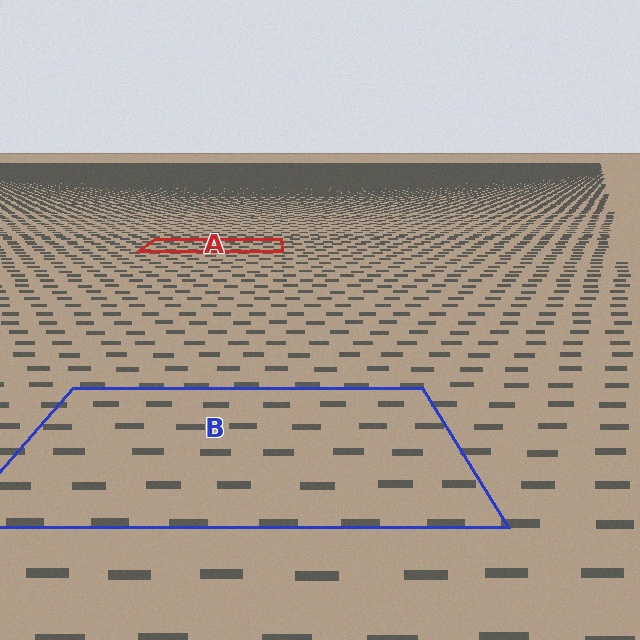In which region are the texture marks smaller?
The texture marks are smaller in region A, because it is farther away.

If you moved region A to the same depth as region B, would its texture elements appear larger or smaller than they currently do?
They would appear larger. At a closer depth, the same texture elements are projected at a bigger on-screen size.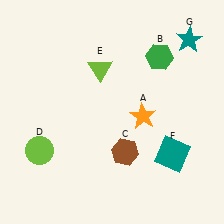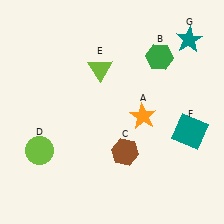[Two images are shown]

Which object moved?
The teal square (F) moved up.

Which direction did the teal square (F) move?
The teal square (F) moved up.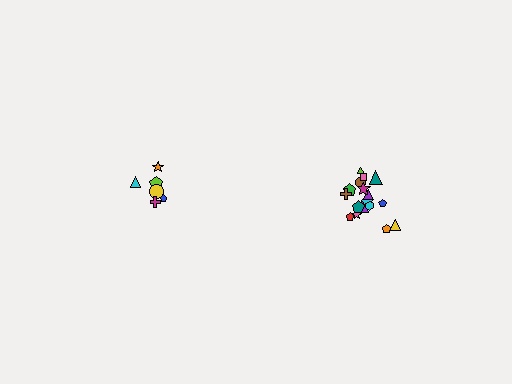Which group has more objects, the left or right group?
The right group.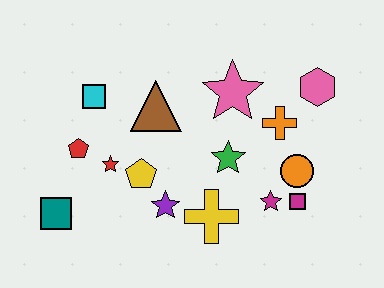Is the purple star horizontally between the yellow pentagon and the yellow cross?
Yes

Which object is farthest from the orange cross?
The teal square is farthest from the orange cross.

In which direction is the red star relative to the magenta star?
The red star is to the left of the magenta star.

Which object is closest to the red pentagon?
The red star is closest to the red pentagon.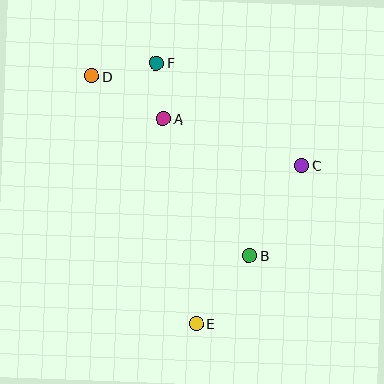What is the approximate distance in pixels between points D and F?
The distance between D and F is approximately 66 pixels.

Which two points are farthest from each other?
Points D and E are farthest from each other.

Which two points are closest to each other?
Points A and F are closest to each other.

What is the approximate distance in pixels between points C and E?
The distance between C and E is approximately 190 pixels.